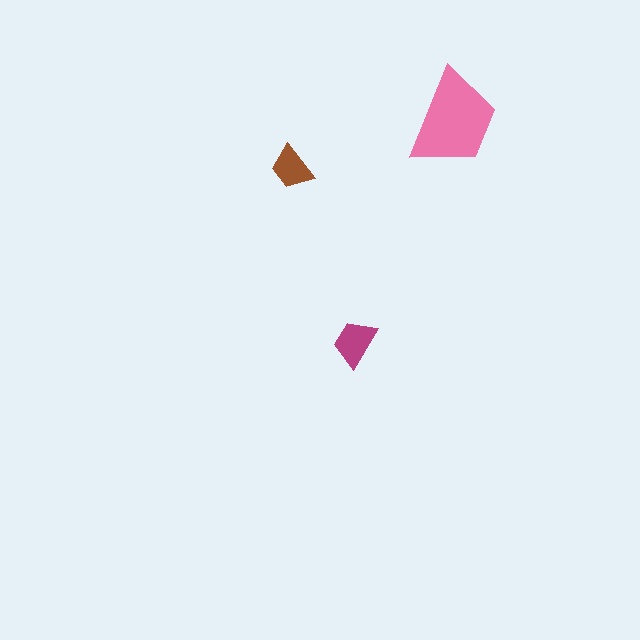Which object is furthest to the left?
The brown trapezoid is leftmost.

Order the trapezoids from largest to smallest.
the pink one, the magenta one, the brown one.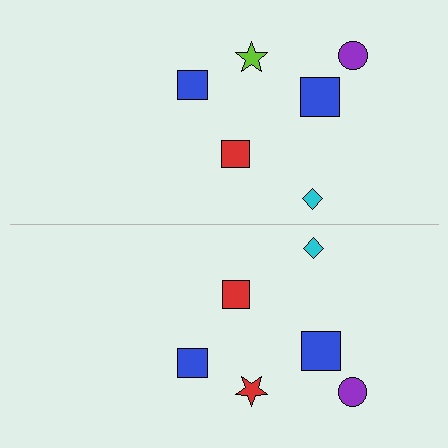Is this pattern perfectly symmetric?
No, the pattern is not perfectly symmetric. The red star on the bottom side breaks the symmetry — its mirror counterpart is lime.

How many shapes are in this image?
There are 12 shapes in this image.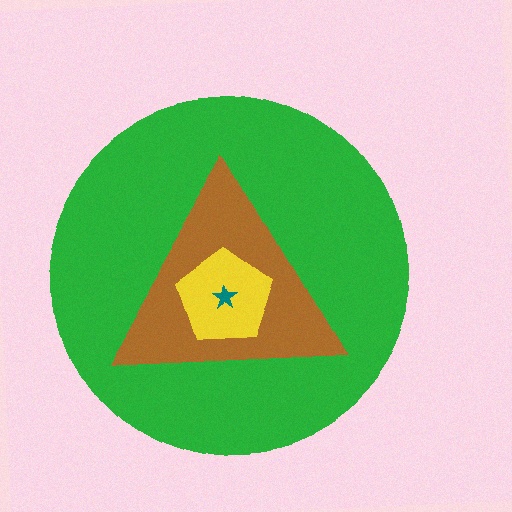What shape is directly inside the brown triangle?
The yellow pentagon.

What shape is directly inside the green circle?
The brown triangle.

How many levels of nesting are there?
4.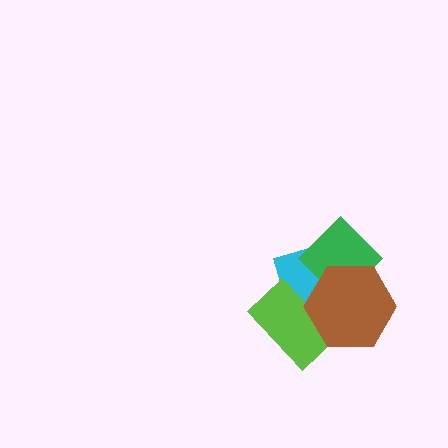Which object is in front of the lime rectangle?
The brown hexagon is in front of the lime rectangle.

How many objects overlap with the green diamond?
2 objects overlap with the green diamond.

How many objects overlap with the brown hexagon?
3 objects overlap with the brown hexagon.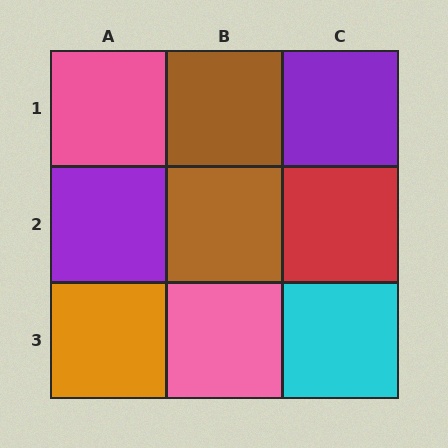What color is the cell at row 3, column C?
Cyan.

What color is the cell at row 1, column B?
Brown.